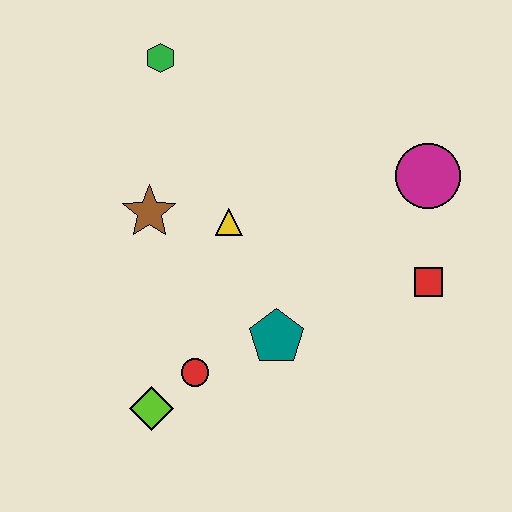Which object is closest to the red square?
The magenta circle is closest to the red square.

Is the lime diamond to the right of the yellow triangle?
No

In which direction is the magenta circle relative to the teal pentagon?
The magenta circle is above the teal pentagon.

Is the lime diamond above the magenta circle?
No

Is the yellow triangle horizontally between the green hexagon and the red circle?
No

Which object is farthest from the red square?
The green hexagon is farthest from the red square.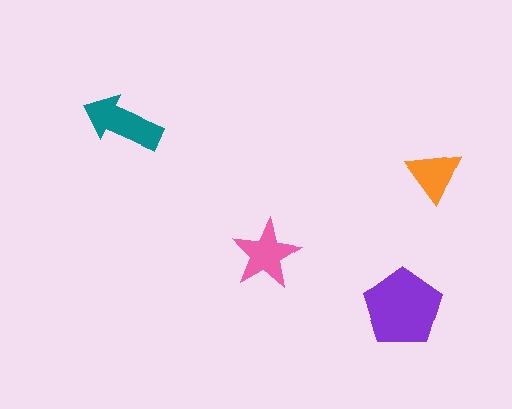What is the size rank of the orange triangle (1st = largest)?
4th.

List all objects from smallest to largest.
The orange triangle, the pink star, the teal arrow, the purple pentagon.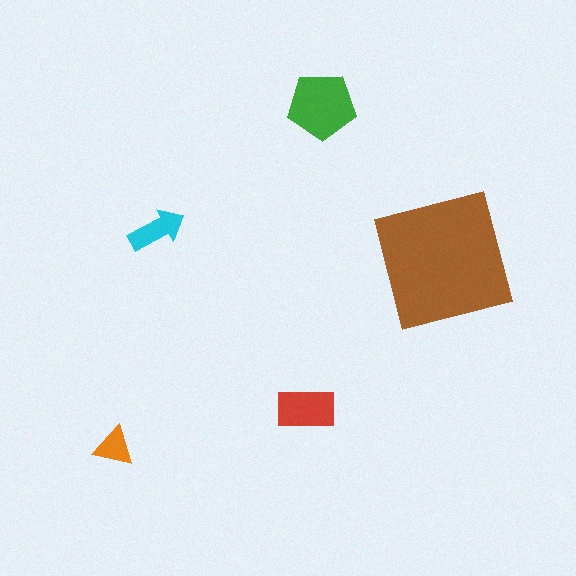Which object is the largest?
The brown square.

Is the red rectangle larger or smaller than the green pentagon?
Smaller.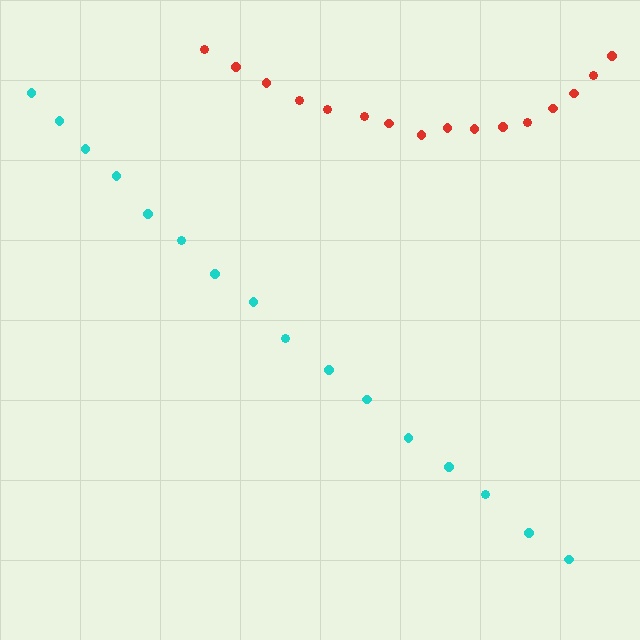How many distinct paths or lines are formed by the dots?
There are 2 distinct paths.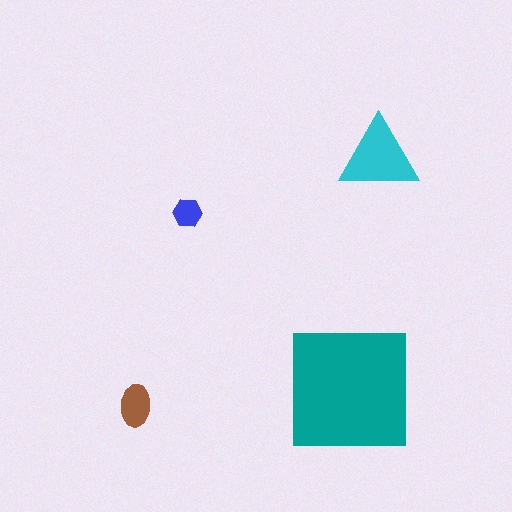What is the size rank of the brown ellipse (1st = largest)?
3rd.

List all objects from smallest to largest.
The blue hexagon, the brown ellipse, the cyan triangle, the teal square.